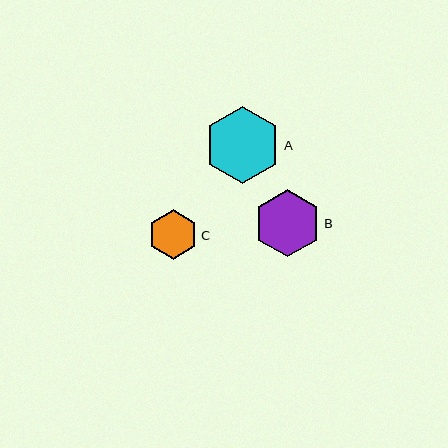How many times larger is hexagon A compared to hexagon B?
Hexagon A is approximately 1.1 times the size of hexagon B.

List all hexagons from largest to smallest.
From largest to smallest: A, B, C.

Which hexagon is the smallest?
Hexagon C is the smallest with a size of approximately 50 pixels.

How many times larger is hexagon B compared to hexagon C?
Hexagon B is approximately 1.3 times the size of hexagon C.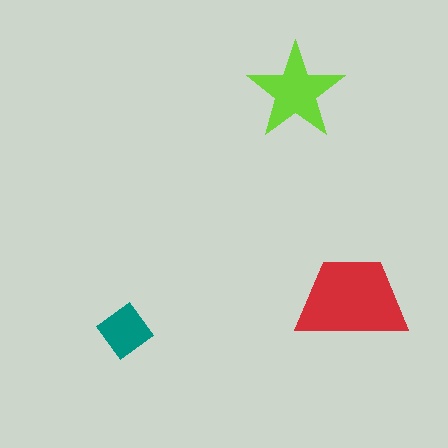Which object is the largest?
The red trapezoid.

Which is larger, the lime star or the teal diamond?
The lime star.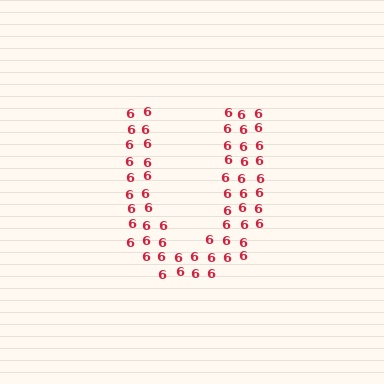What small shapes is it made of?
It is made of small digit 6's.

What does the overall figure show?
The overall figure shows the letter U.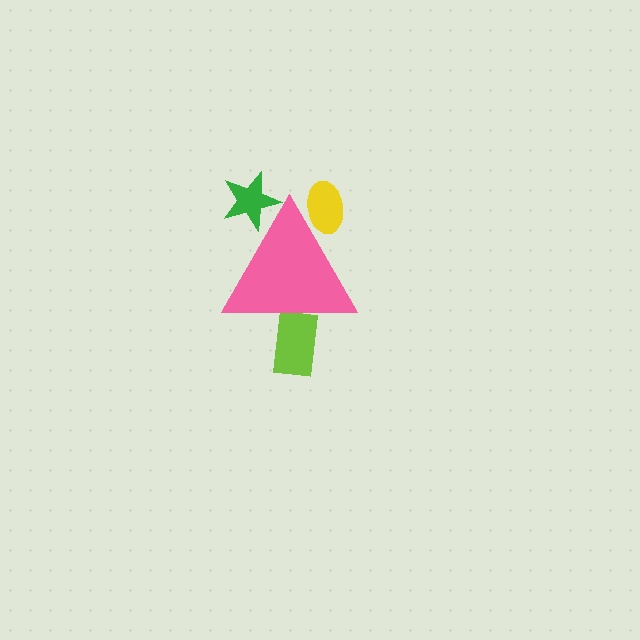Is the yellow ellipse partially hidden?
Yes, the yellow ellipse is partially hidden behind the pink triangle.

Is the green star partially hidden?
Yes, the green star is partially hidden behind the pink triangle.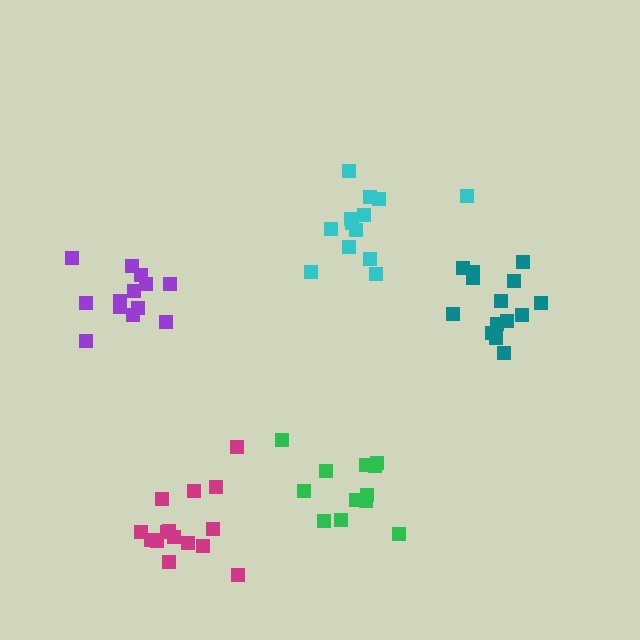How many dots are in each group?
Group 1: 13 dots, Group 2: 13 dots, Group 3: 13 dots, Group 4: 15 dots, Group 5: 14 dots (68 total).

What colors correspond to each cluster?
The clusters are colored: green, purple, cyan, magenta, teal.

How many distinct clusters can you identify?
There are 5 distinct clusters.